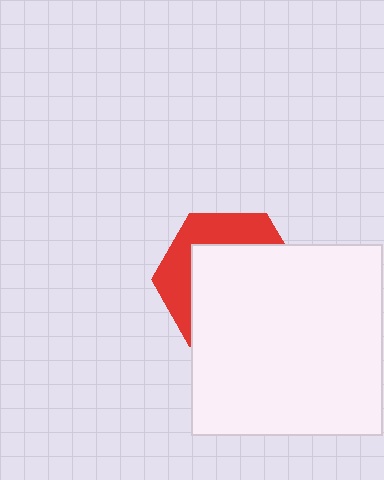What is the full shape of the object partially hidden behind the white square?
The partially hidden object is a red hexagon.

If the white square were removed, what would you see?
You would see the complete red hexagon.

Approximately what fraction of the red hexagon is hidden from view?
Roughly 65% of the red hexagon is hidden behind the white square.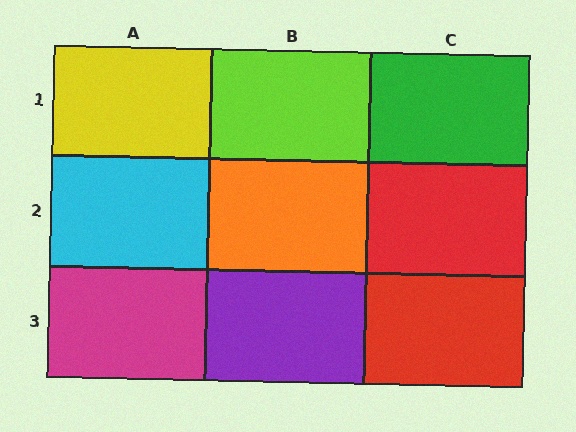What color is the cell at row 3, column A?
Magenta.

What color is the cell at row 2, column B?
Orange.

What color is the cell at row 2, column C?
Red.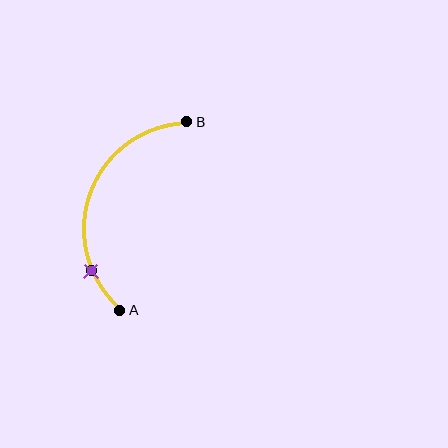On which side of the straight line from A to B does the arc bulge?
The arc bulges to the left of the straight line connecting A and B.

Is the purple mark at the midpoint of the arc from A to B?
No. The purple mark lies on the arc but is closer to endpoint A. The arc midpoint would be at the point on the curve equidistant along the arc from both A and B.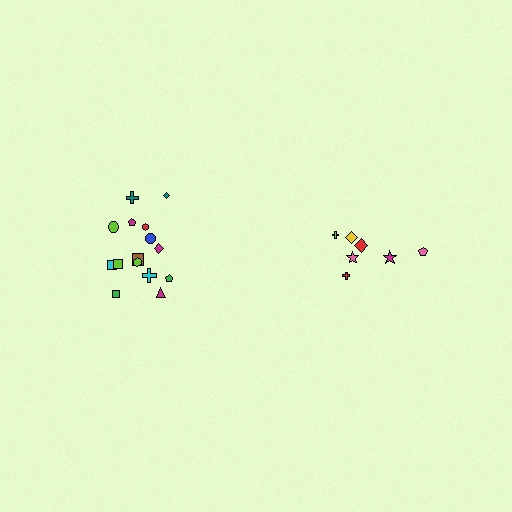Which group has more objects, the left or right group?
The left group.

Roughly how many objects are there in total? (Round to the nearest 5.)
Roughly 20 objects in total.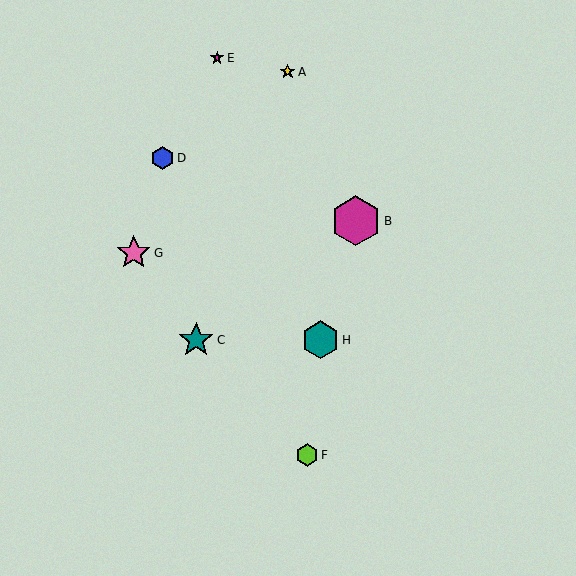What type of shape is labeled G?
Shape G is a pink star.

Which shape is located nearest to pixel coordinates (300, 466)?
The lime hexagon (labeled F) at (307, 455) is nearest to that location.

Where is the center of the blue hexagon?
The center of the blue hexagon is at (162, 158).